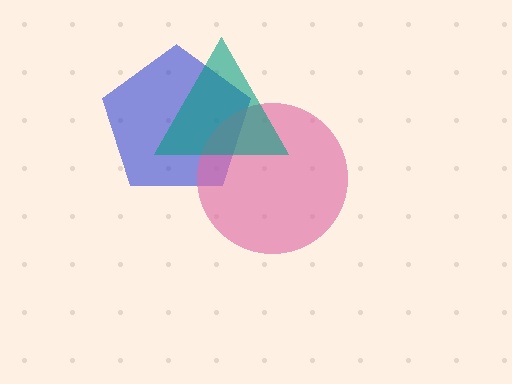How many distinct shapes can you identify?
There are 3 distinct shapes: a blue pentagon, a pink circle, a teal triangle.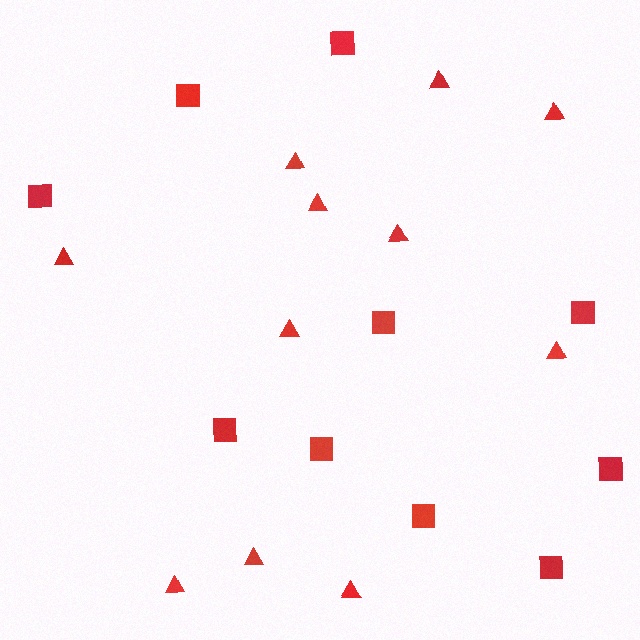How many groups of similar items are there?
There are 2 groups: one group of squares (10) and one group of triangles (11).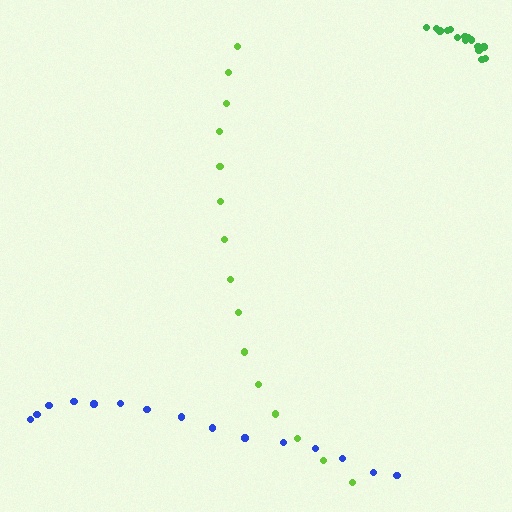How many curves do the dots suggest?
There are 3 distinct paths.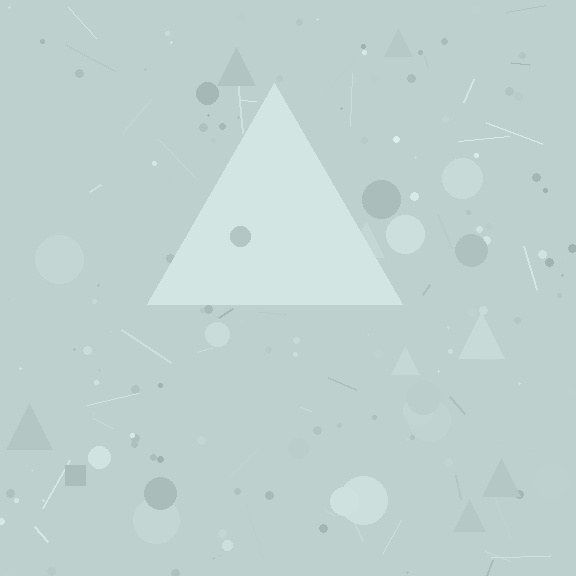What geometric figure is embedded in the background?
A triangle is embedded in the background.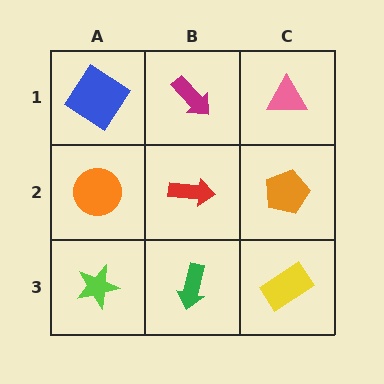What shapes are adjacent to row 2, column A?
A blue diamond (row 1, column A), a lime star (row 3, column A), a red arrow (row 2, column B).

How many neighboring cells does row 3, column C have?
2.